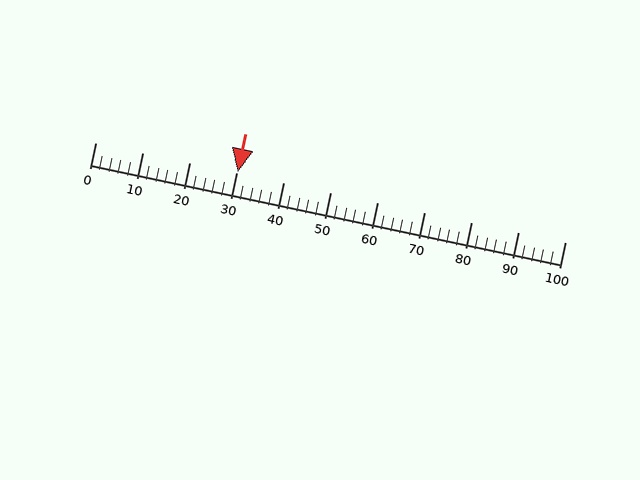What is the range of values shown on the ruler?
The ruler shows values from 0 to 100.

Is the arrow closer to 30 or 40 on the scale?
The arrow is closer to 30.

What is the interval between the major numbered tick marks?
The major tick marks are spaced 10 units apart.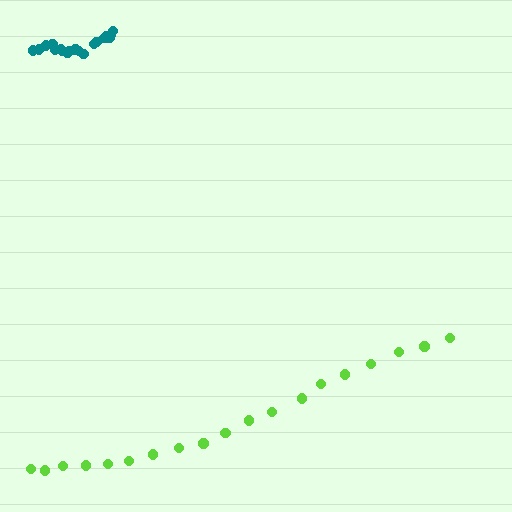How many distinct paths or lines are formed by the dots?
There are 2 distinct paths.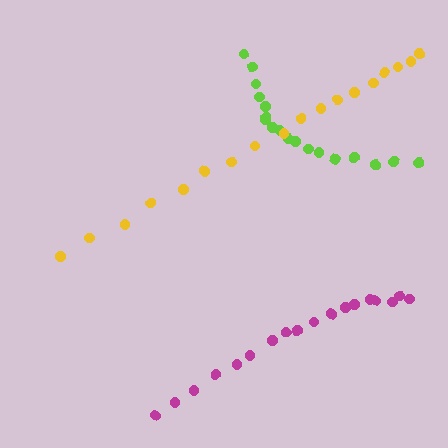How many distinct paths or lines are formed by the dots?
There are 3 distinct paths.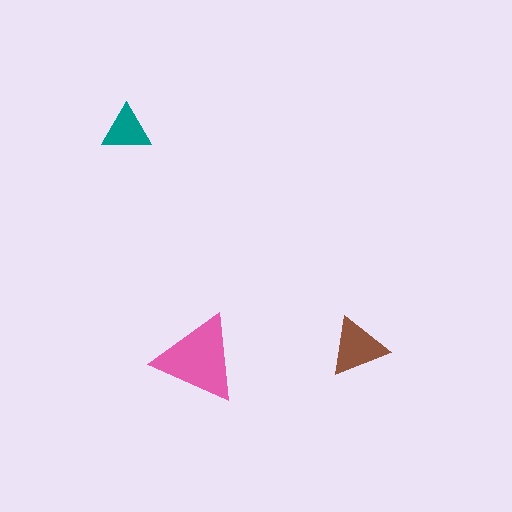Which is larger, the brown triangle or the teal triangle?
The brown one.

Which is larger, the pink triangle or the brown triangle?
The pink one.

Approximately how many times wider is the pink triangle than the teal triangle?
About 2 times wider.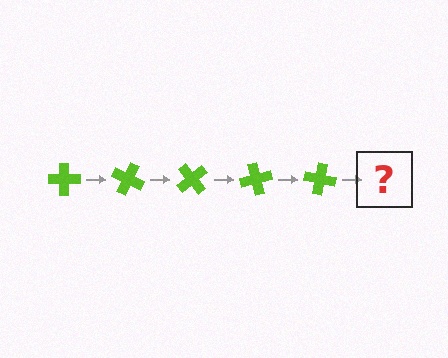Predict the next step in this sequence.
The next step is a lime cross rotated 125 degrees.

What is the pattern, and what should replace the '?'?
The pattern is that the cross rotates 25 degrees each step. The '?' should be a lime cross rotated 125 degrees.